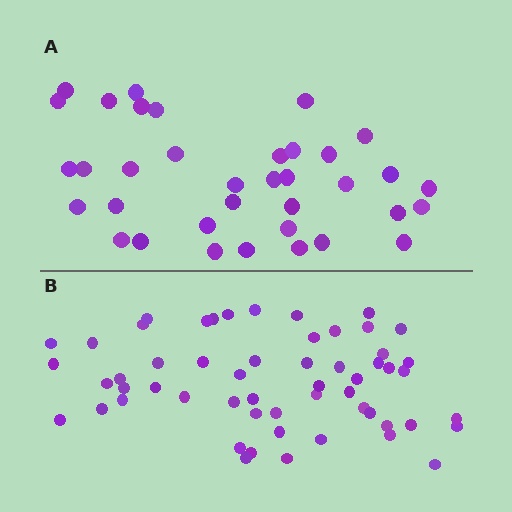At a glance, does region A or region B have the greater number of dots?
Region B (the bottom region) has more dots.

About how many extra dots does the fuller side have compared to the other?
Region B has approximately 20 more dots than region A.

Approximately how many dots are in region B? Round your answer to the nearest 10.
About 60 dots. (The exact count is 56, which rounds to 60.)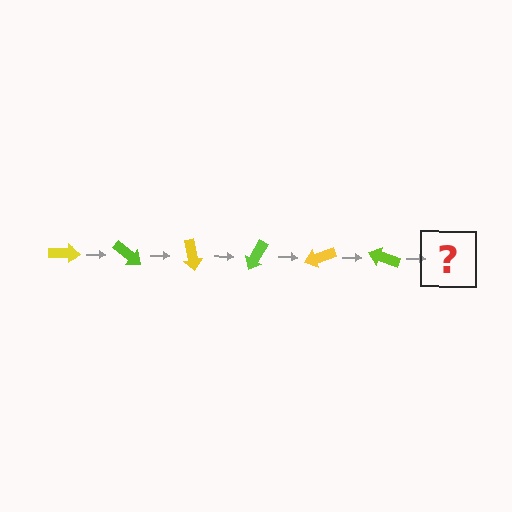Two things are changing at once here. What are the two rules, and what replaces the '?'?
The two rules are that it rotates 40 degrees each step and the color cycles through yellow and lime. The '?' should be a yellow arrow, rotated 240 degrees from the start.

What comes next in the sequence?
The next element should be a yellow arrow, rotated 240 degrees from the start.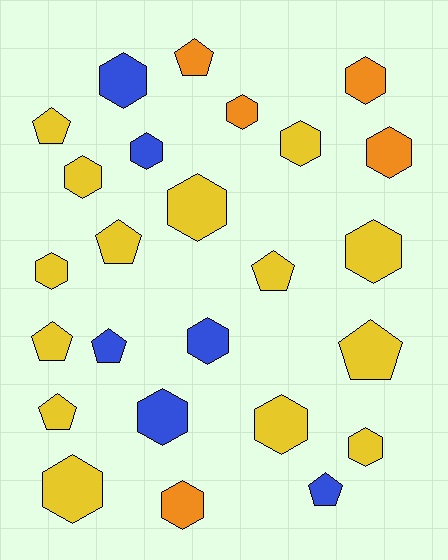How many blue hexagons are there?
There are 4 blue hexagons.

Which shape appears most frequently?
Hexagon, with 16 objects.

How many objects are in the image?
There are 25 objects.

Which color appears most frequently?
Yellow, with 14 objects.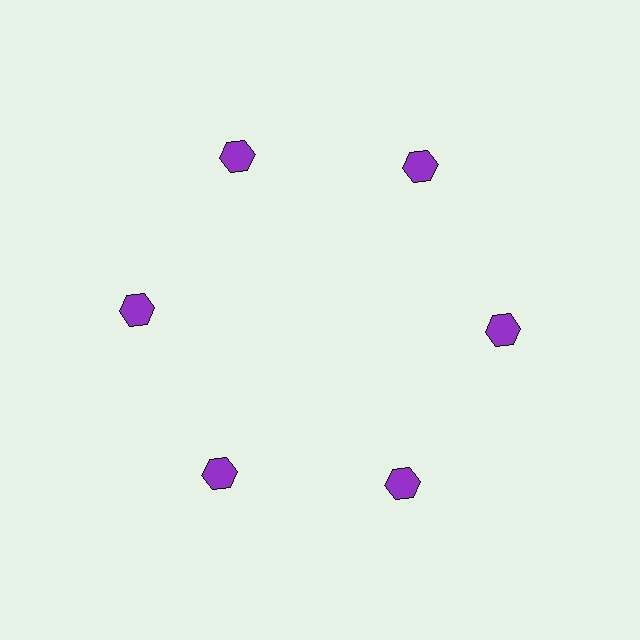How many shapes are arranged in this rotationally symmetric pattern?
There are 6 shapes, arranged in 6 groups of 1.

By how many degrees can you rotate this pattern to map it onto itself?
The pattern maps onto itself every 60 degrees of rotation.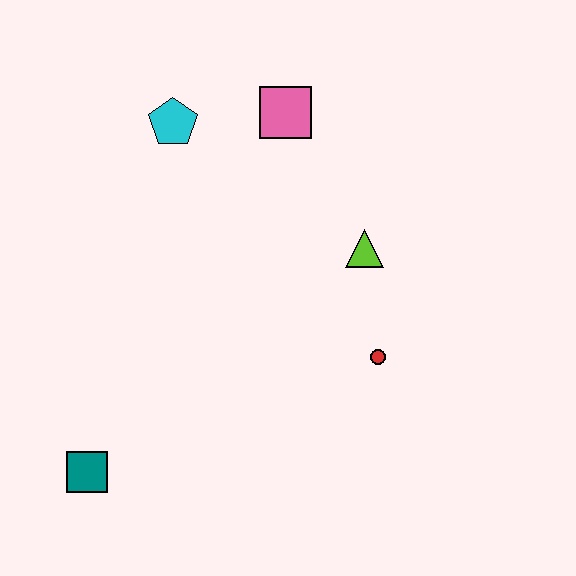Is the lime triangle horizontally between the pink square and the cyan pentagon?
No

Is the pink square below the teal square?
No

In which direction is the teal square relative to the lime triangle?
The teal square is to the left of the lime triangle.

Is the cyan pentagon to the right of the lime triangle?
No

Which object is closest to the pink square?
The cyan pentagon is closest to the pink square.